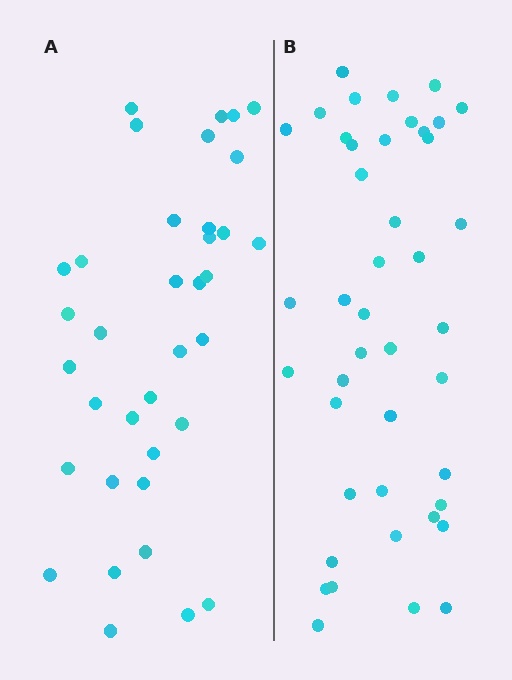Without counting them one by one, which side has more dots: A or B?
Region B (the right region) has more dots.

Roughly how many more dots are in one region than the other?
Region B has roughly 8 or so more dots than region A.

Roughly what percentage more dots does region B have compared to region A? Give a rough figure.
About 20% more.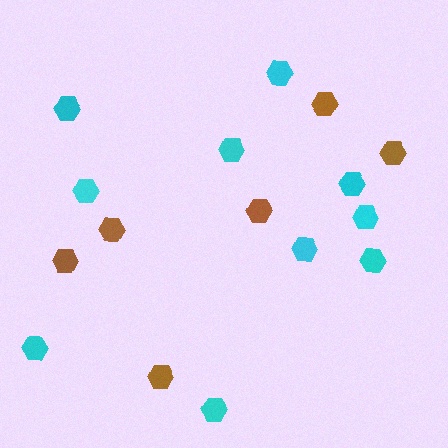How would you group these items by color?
There are 2 groups: one group of cyan hexagons (10) and one group of brown hexagons (6).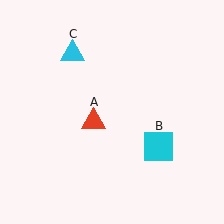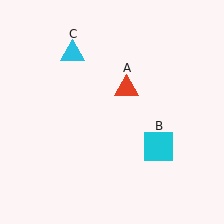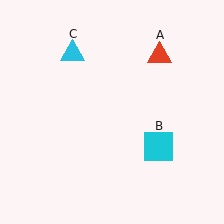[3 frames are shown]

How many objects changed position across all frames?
1 object changed position: red triangle (object A).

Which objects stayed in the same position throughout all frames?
Cyan square (object B) and cyan triangle (object C) remained stationary.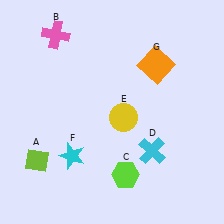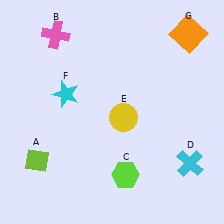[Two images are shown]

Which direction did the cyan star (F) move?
The cyan star (F) moved up.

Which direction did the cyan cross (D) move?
The cyan cross (D) moved right.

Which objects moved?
The objects that moved are: the cyan cross (D), the cyan star (F), the orange square (G).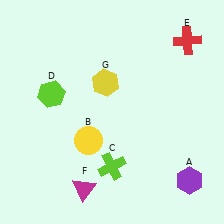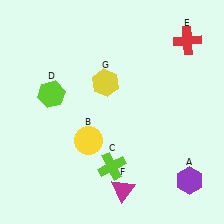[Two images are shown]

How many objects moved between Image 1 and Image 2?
1 object moved between the two images.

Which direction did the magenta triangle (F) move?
The magenta triangle (F) moved right.